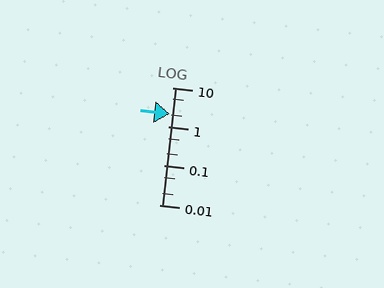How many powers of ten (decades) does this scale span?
The scale spans 3 decades, from 0.01 to 10.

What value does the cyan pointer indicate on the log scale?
The pointer indicates approximately 2.1.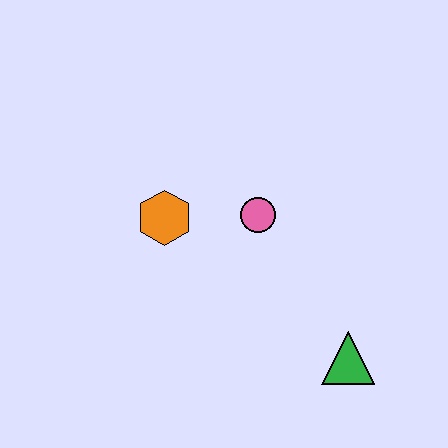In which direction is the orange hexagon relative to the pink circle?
The orange hexagon is to the left of the pink circle.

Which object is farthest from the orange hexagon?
The green triangle is farthest from the orange hexagon.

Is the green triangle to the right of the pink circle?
Yes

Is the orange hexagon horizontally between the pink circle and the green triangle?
No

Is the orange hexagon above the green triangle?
Yes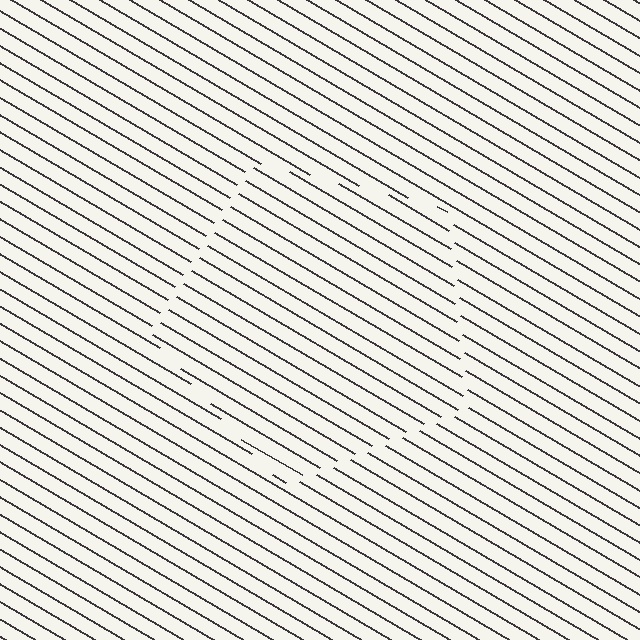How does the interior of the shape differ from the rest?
The interior of the shape contains the same grating, shifted by half a period — the contour is defined by the phase discontinuity where line-ends from the inner and outer gratings abut.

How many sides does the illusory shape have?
5 sides — the line-ends trace a pentagon.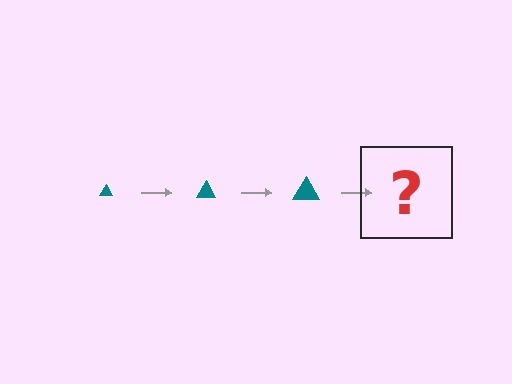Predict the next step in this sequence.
The next step is a teal triangle, larger than the previous one.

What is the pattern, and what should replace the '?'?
The pattern is that the triangle gets progressively larger each step. The '?' should be a teal triangle, larger than the previous one.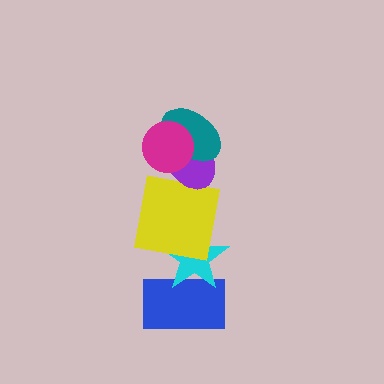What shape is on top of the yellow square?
The purple ellipse is on top of the yellow square.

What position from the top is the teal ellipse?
The teal ellipse is 2nd from the top.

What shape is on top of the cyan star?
The yellow square is on top of the cyan star.